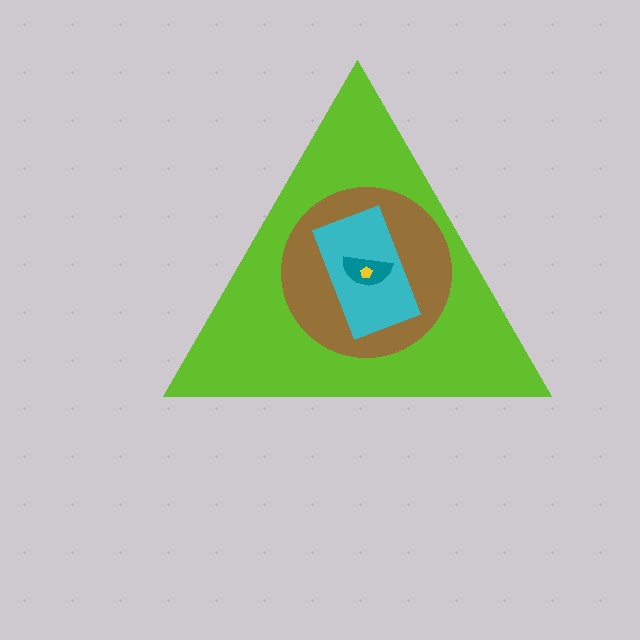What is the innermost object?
The yellow pentagon.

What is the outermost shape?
The lime triangle.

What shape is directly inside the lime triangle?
The brown circle.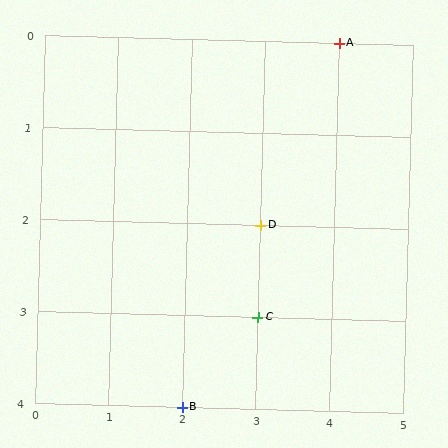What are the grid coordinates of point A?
Point A is at grid coordinates (4, 0).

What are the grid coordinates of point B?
Point B is at grid coordinates (2, 4).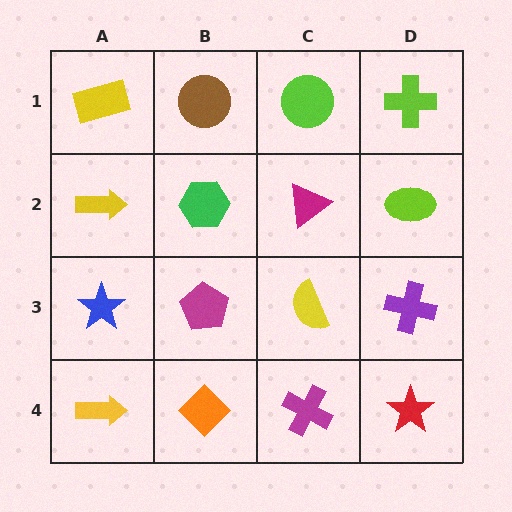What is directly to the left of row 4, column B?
A yellow arrow.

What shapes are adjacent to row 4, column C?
A yellow semicircle (row 3, column C), an orange diamond (row 4, column B), a red star (row 4, column D).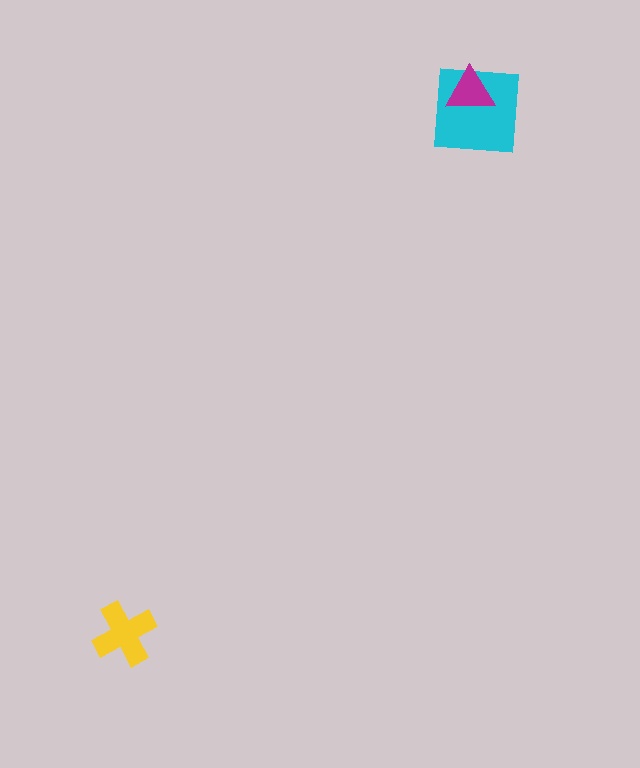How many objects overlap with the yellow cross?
0 objects overlap with the yellow cross.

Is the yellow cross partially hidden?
No, no other shape covers it.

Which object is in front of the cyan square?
The magenta triangle is in front of the cyan square.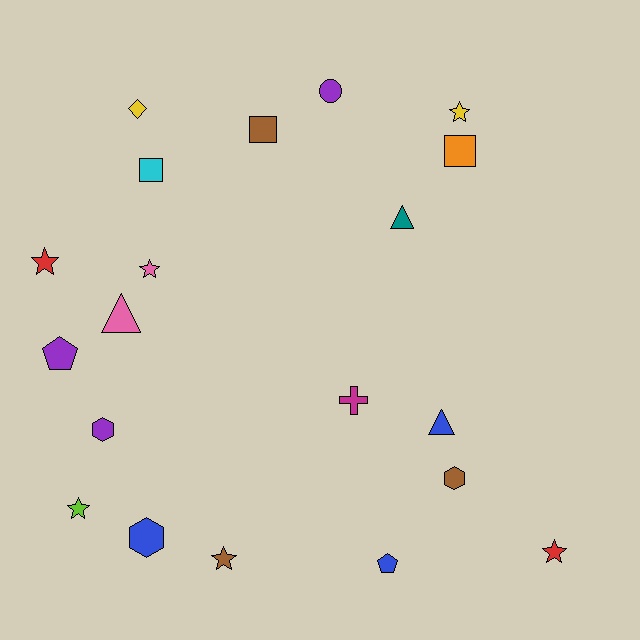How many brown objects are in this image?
There are 3 brown objects.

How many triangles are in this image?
There are 3 triangles.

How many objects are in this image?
There are 20 objects.